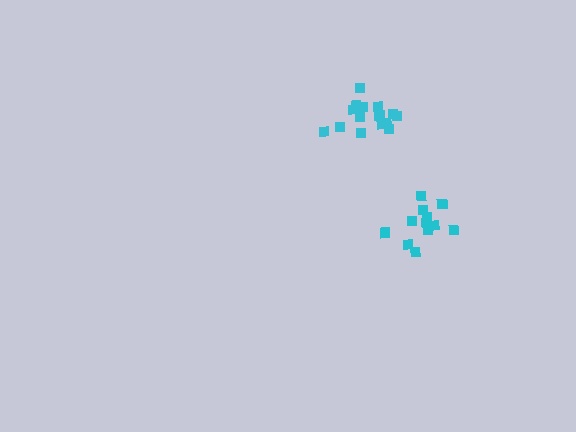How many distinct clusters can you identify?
There are 2 distinct clusters.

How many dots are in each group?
Group 1: 15 dots, Group 2: 12 dots (27 total).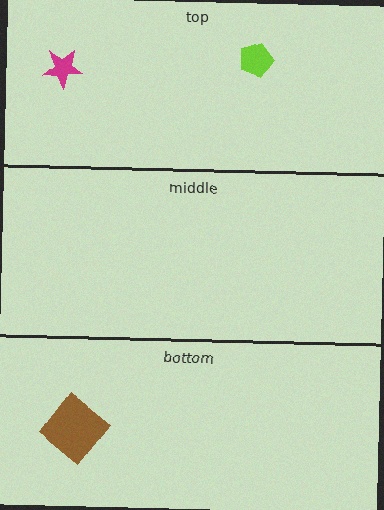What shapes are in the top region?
The lime pentagon, the magenta star.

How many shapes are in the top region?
2.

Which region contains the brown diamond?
The bottom region.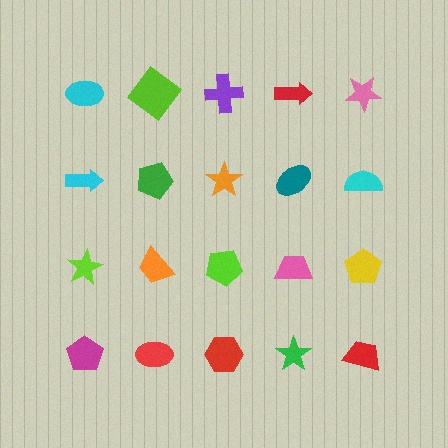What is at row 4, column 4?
A green star.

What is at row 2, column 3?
An orange star.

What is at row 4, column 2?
A red ellipse.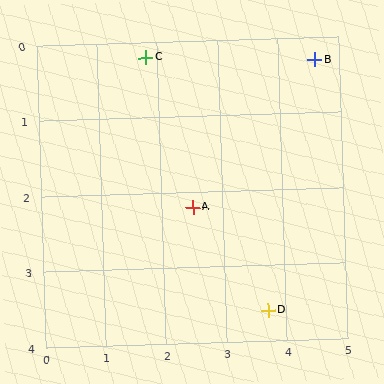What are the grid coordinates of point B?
Point B is at approximately (4.6, 0.3).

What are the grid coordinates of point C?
Point C is at approximately (1.8, 0.2).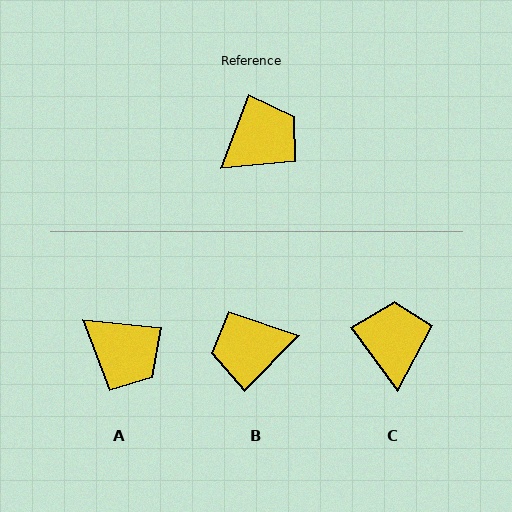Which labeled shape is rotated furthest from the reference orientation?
B, about 157 degrees away.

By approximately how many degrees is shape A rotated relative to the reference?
Approximately 74 degrees clockwise.